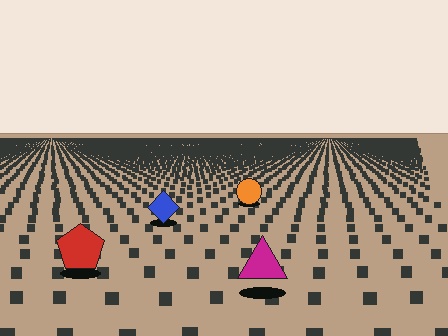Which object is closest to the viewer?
The magenta triangle is closest. The texture marks near it are larger and more spread out.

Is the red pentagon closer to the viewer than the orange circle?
Yes. The red pentagon is closer — you can tell from the texture gradient: the ground texture is coarser near it.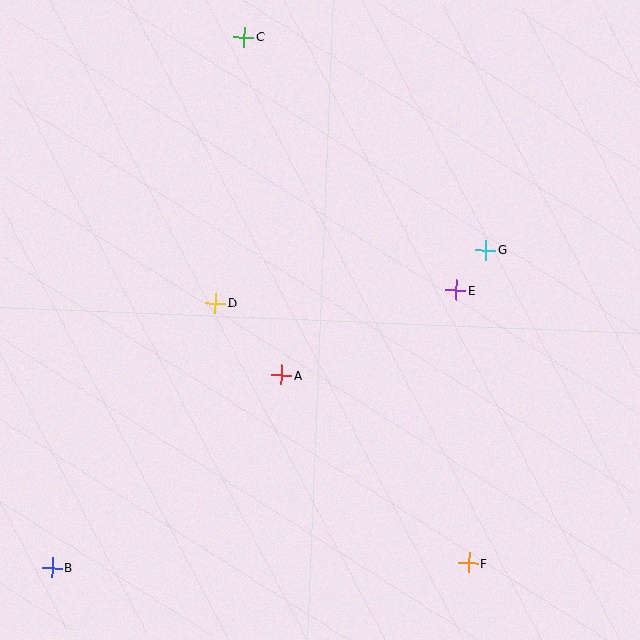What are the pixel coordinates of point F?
Point F is at (468, 563).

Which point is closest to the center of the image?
Point A at (282, 375) is closest to the center.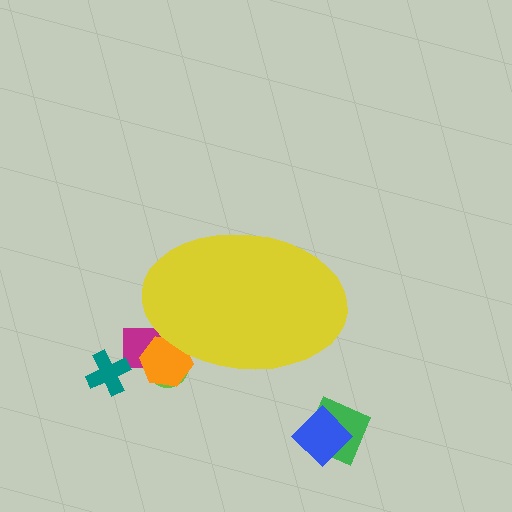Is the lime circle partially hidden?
Yes, the lime circle is partially hidden behind the yellow ellipse.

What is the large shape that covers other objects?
A yellow ellipse.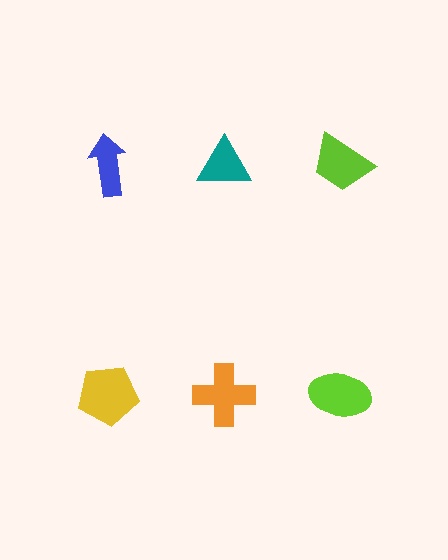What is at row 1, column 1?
A blue arrow.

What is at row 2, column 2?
An orange cross.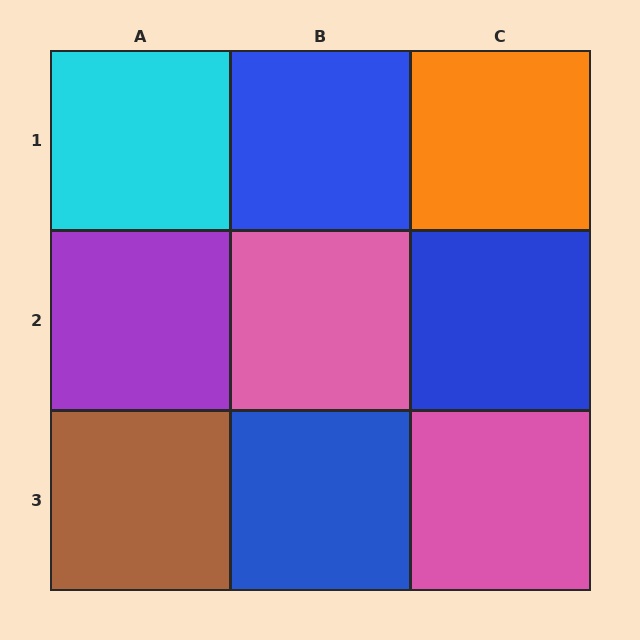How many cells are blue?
3 cells are blue.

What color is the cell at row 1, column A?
Cyan.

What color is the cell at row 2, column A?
Purple.